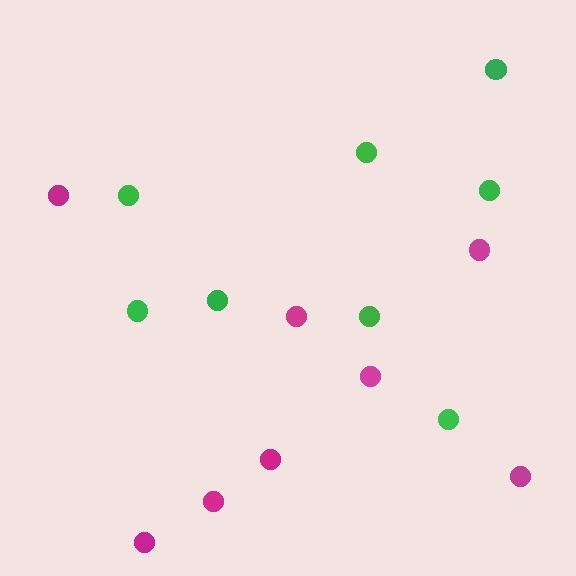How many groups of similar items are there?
There are 2 groups: one group of magenta circles (8) and one group of green circles (8).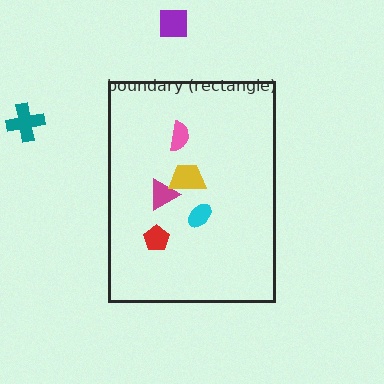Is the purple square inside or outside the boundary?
Outside.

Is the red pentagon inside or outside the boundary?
Inside.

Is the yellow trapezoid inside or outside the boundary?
Inside.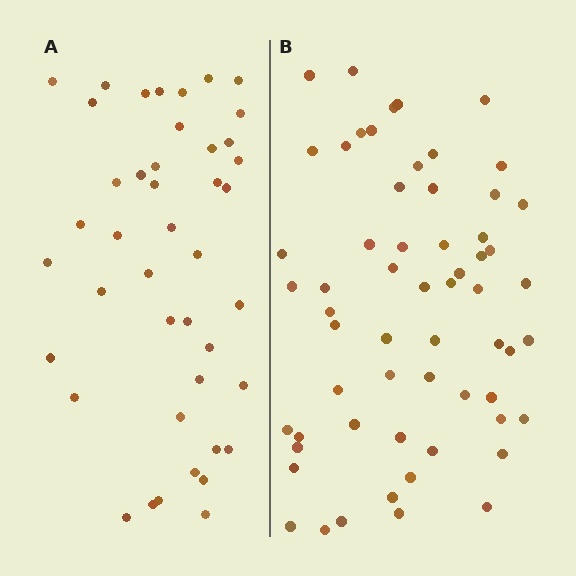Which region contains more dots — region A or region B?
Region B (the right region) has more dots.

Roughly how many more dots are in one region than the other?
Region B has approximately 15 more dots than region A.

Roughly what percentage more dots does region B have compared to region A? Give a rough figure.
About 40% more.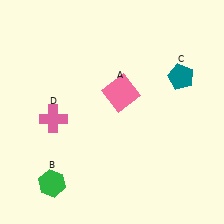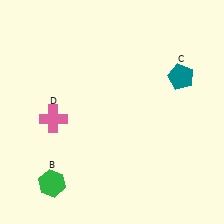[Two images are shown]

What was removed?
The pink square (A) was removed in Image 2.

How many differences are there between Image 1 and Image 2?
There is 1 difference between the two images.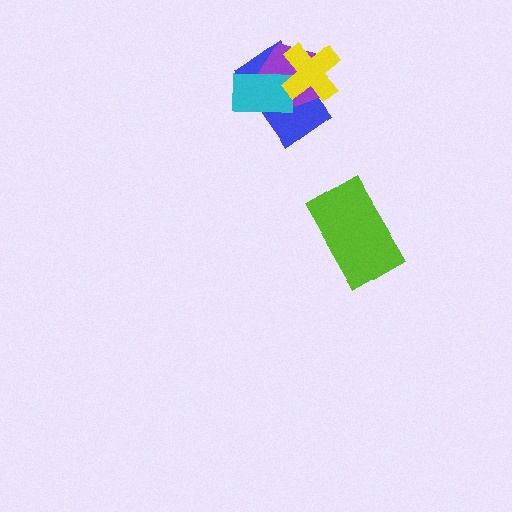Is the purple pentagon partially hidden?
Yes, it is partially covered by another shape.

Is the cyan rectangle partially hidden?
Yes, it is partially covered by another shape.